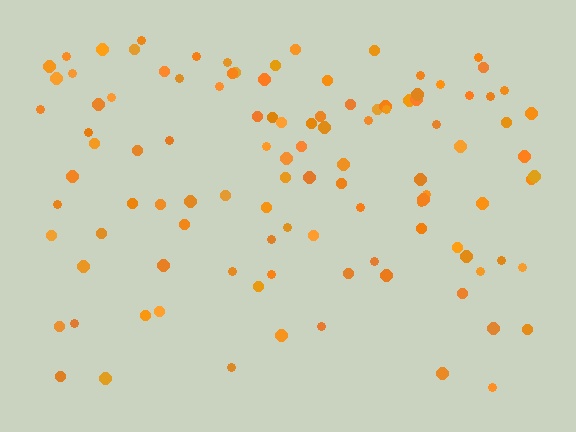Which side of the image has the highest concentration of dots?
The top.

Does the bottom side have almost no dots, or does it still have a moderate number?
Still a moderate number, just noticeably fewer than the top.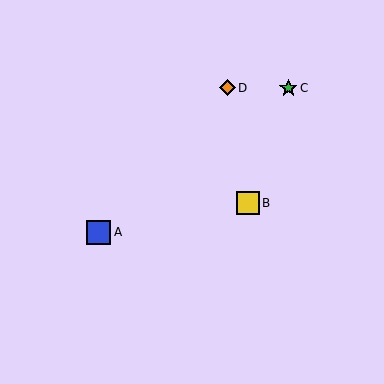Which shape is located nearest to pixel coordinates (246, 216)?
The yellow square (labeled B) at (248, 203) is nearest to that location.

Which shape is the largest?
The blue square (labeled A) is the largest.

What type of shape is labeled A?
Shape A is a blue square.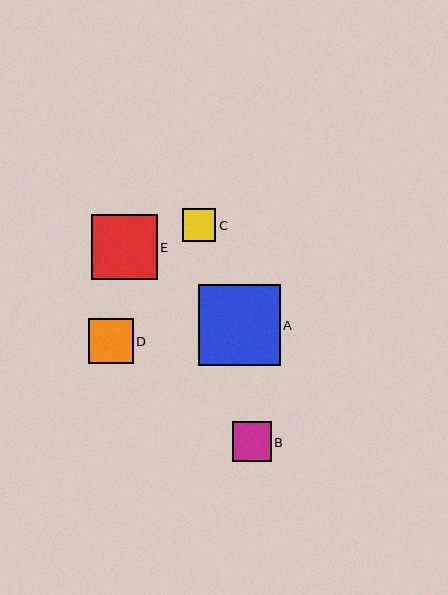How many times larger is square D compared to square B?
Square D is approximately 1.1 times the size of square B.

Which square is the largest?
Square A is the largest with a size of approximately 82 pixels.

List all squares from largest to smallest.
From largest to smallest: A, E, D, B, C.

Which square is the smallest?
Square C is the smallest with a size of approximately 33 pixels.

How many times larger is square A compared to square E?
Square A is approximately 1.2 times the size of square E.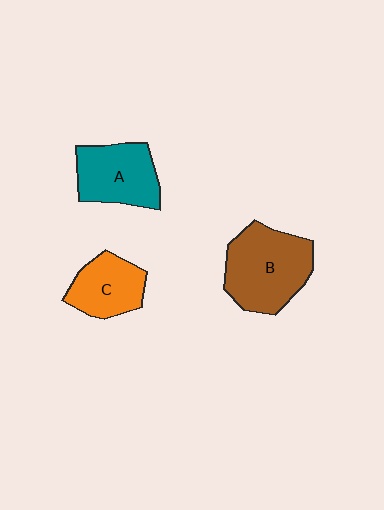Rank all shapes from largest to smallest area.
From largest to smallest: B (brown), A (teal), C (orange).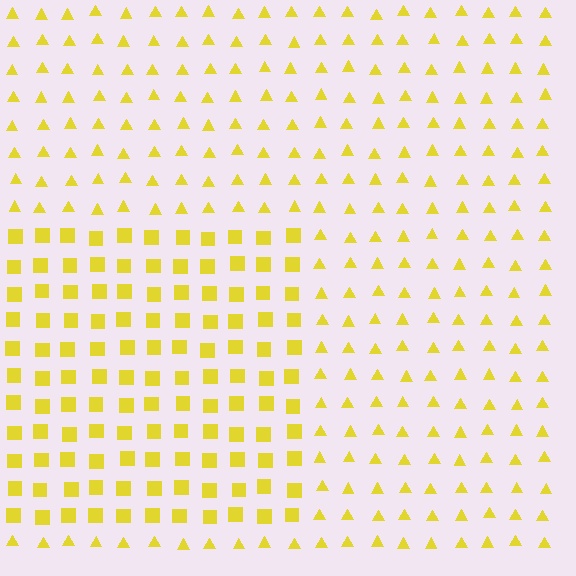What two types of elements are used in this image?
The image uses squares inside the rectangle region and triangles outside it.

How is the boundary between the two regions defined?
The boundary is defined by a change in element shape: squares inside vs. triangles outside. All elements share the same color and spacing.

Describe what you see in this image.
The image is filled with small yellow elements arranged in a uniform grid. A rectangle-shaped region contains squares, while the surrounding area contains triangles. The boundary is defined purely by the change in element shape.